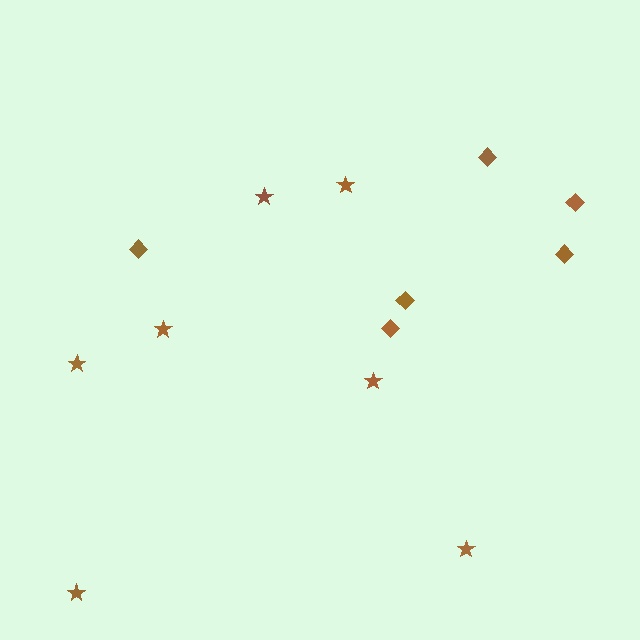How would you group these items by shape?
There are 2 groups: one group of stars (7) and one group of diamonds (6).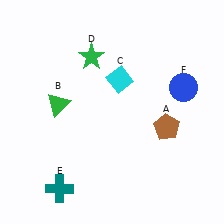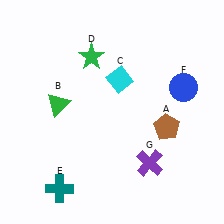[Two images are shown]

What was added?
A purple cross (G) was added in Image 2.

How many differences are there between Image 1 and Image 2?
There is 1 difference between the two images.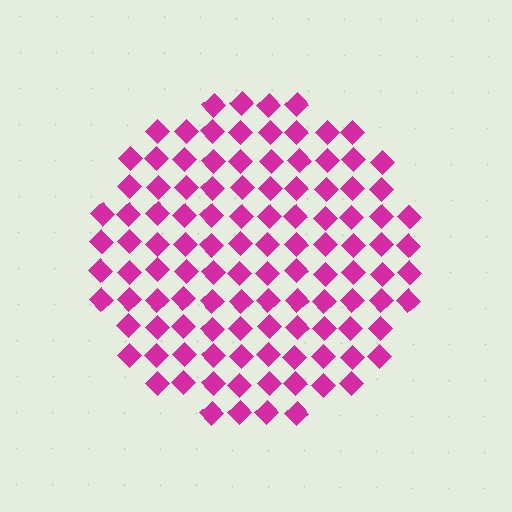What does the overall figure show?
The overall figure shows a circle.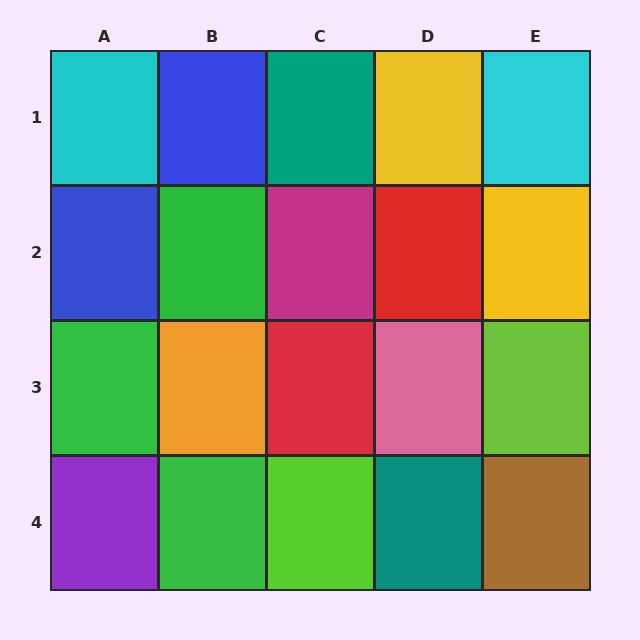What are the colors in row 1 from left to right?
Cyan, blue, teal, yellow, cyan.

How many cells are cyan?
2 cells are cyan.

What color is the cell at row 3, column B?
Orange.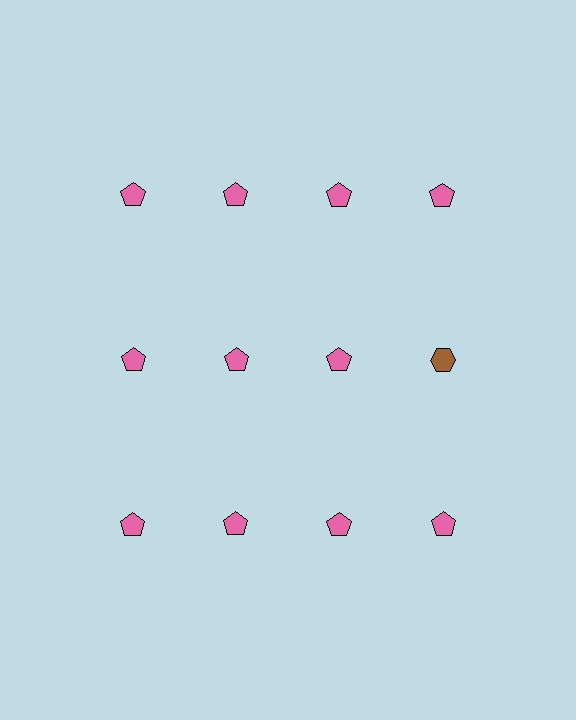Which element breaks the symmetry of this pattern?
The brown hexagon in the second row, second from right column breaks the symmetry. All other shapes are pink pentagons.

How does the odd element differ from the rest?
It differs in both color (brown instead of pink) and shape (hexagon instead of pentagon).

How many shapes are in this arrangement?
There are 12 shapes arranged in a grid pattern.